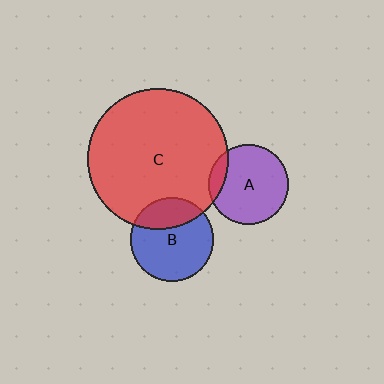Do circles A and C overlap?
Yes.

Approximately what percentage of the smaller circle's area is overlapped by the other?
Approximately 10%.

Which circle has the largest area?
Circle C (red).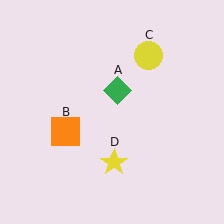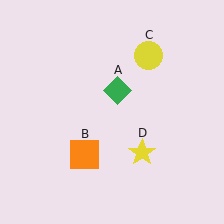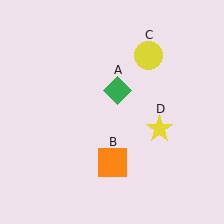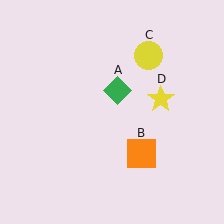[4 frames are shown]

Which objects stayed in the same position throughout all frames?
Green diamond (object A) and yellow circle (object C) remained stationary.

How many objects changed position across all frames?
2 objects changed position: orange square (object B), yellow star (object D).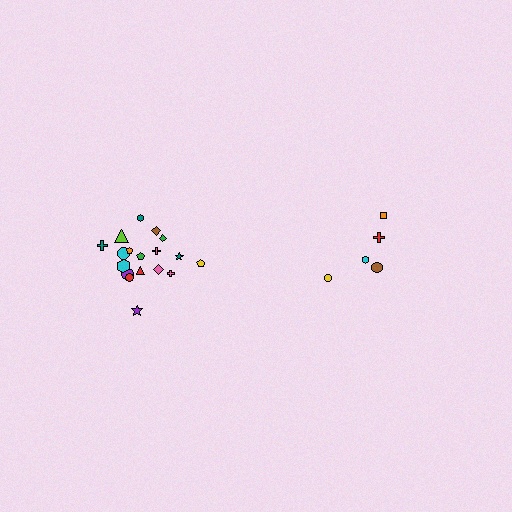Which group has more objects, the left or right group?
The left group.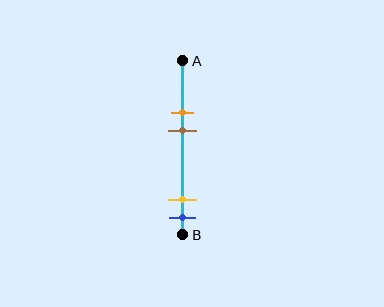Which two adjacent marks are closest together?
The yellow and blue marks are the closest adjacent pair.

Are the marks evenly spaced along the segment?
No, the marks are not evenly spaced.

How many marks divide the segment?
There are 4 marks dividing the segment.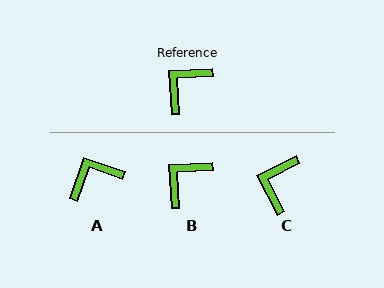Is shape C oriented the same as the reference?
No, it is off by about 24 degrees.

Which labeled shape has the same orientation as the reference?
B.